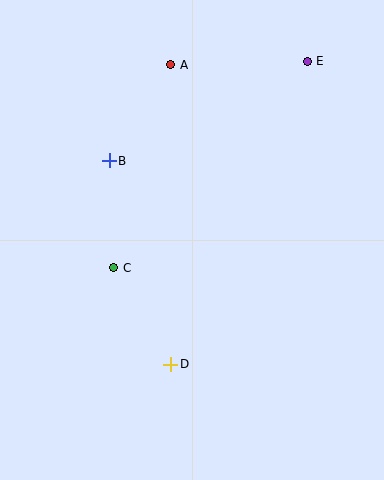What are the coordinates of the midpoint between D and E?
The midpoint between D and E is at (239, 213).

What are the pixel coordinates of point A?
Point A is at (171, 65).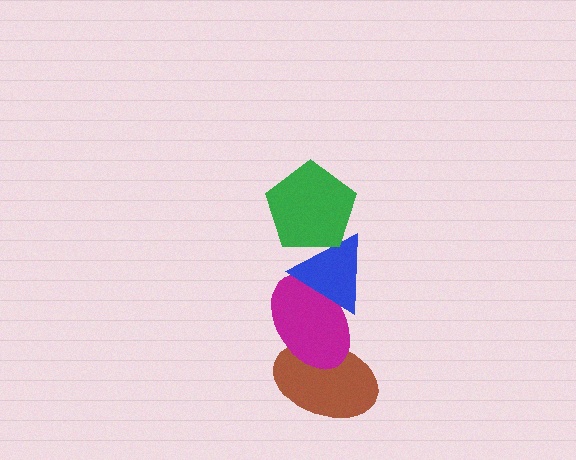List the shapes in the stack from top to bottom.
From top to bottom: the green pentagon, the blue triangle, the magenta ellipse, the brown ellipse.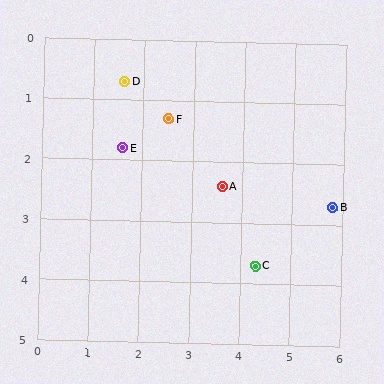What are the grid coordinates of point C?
Point C is at approximately (4.3, 3.7).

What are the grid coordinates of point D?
Point D is at approximately (1.6, 0.7).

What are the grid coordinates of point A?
Point A is at approximately (3.6, 2.4).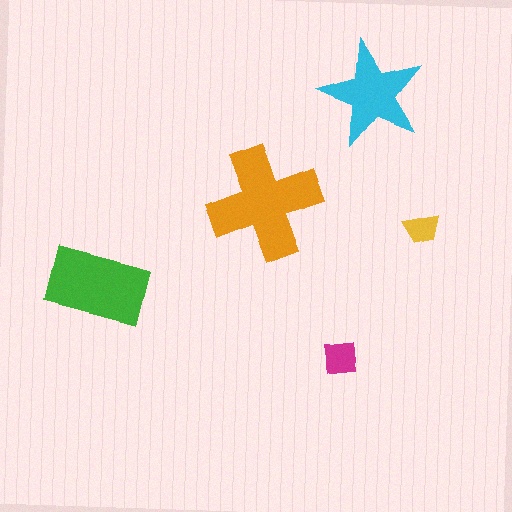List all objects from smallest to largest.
The yellow trapezoid, the magenta square, the cyan star, the green rectangle, the orange cross.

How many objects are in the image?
There are 5 objects in the image.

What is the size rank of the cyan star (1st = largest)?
3rd.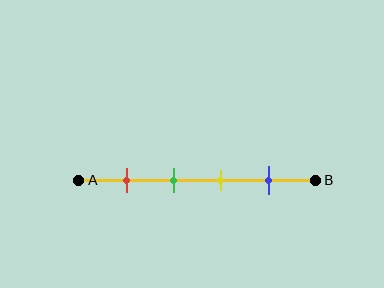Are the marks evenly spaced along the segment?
Yes, the marks are approximately evenly spaced.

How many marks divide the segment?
There are 4 marks dividing the segment.